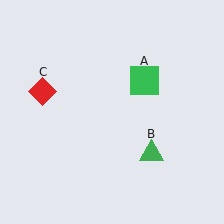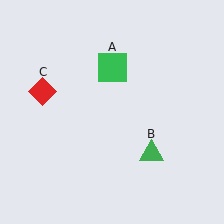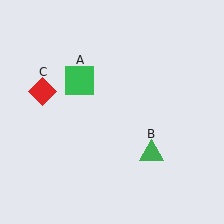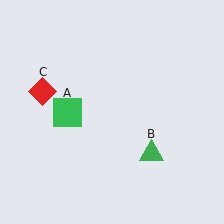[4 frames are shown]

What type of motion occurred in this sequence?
The green square (object A) rotated counterclockwise around the center of the scene.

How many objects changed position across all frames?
1 object changed position: green square (object A).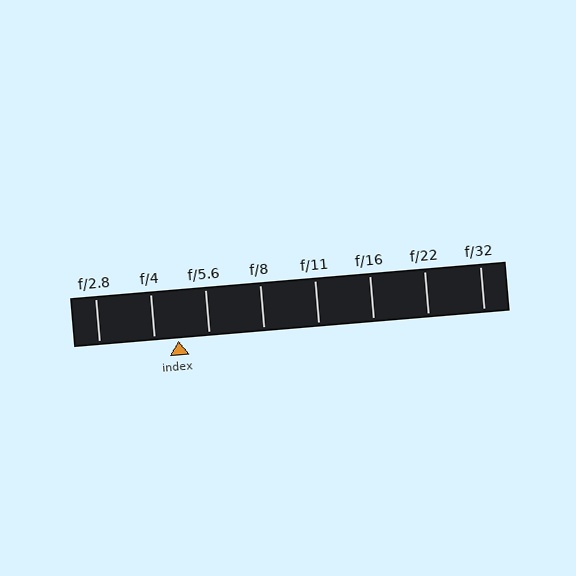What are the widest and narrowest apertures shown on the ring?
The widest aperture shown is f/2.8 and the narrowest is f/32.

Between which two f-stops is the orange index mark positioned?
The index mark is between f/4 and f/5.6.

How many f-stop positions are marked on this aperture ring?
There are 8 f-stop positions marked.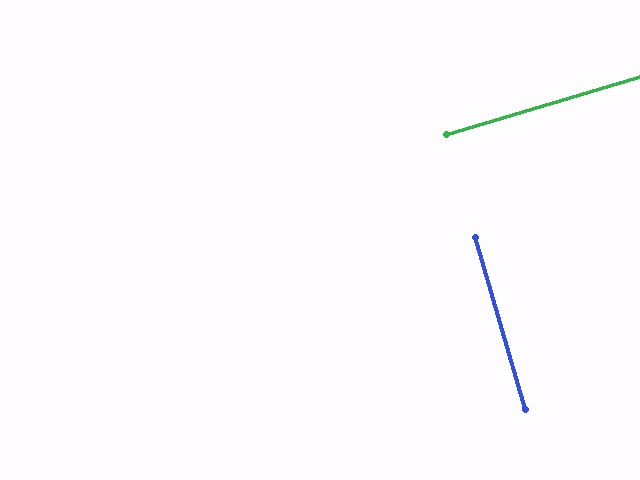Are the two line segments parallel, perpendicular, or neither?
Perpendicular — they meet at approximately 90°.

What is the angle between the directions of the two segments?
Approximately 90 degrees.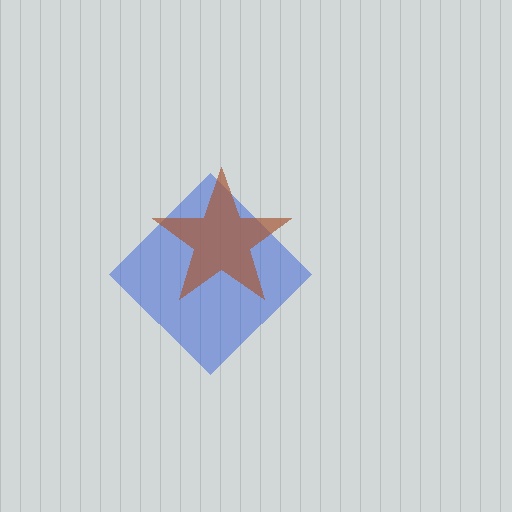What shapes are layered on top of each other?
The layered shapes are: a blue diamond, a brown star.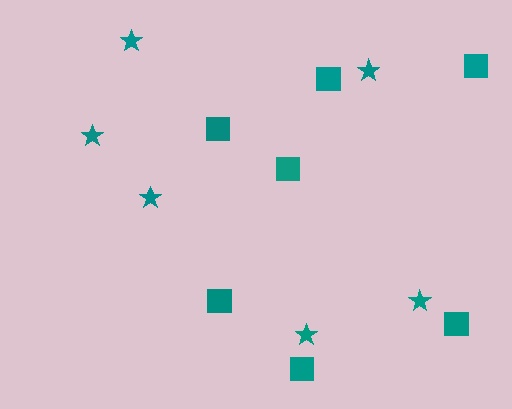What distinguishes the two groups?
There are 2 groups: one group of squares (7) and one group of stars (6).